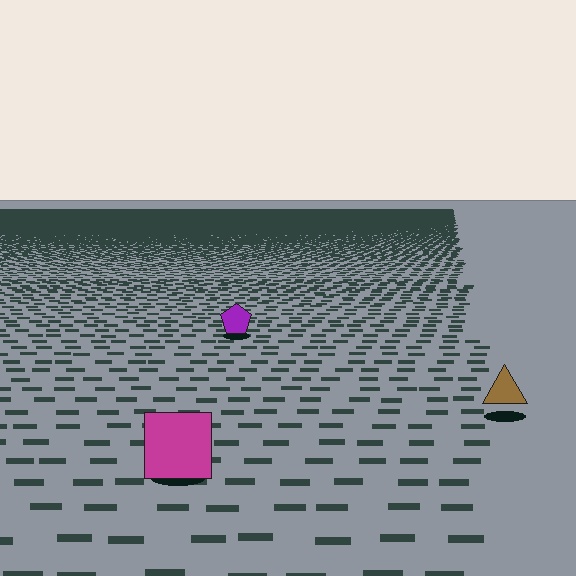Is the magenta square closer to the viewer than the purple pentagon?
Yes. The magenta square is closer — you can tell from the texture gradient: the ground texture is coarser near it.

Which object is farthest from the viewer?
The purple pentagon is farthest from the viewer. It appears smaller and the ground texture around it is denser.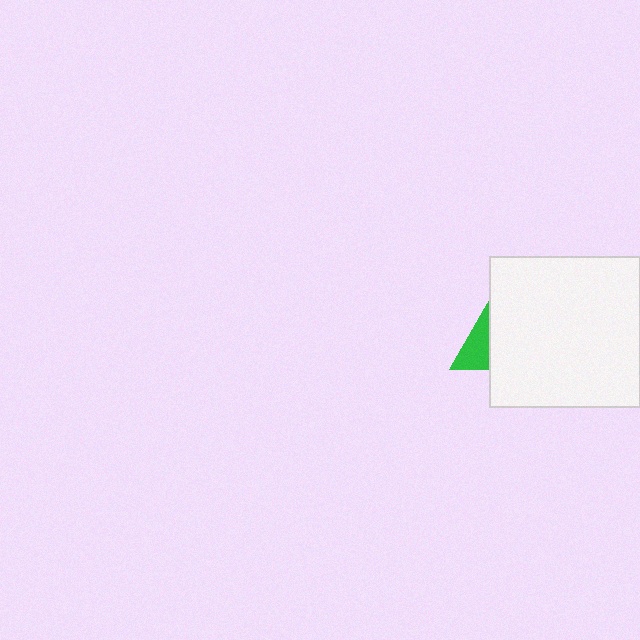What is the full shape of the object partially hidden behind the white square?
The partially hidden object is a green triangle.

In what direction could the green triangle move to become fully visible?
The green triangle could move left. That would shift it out from behind the white square entirely.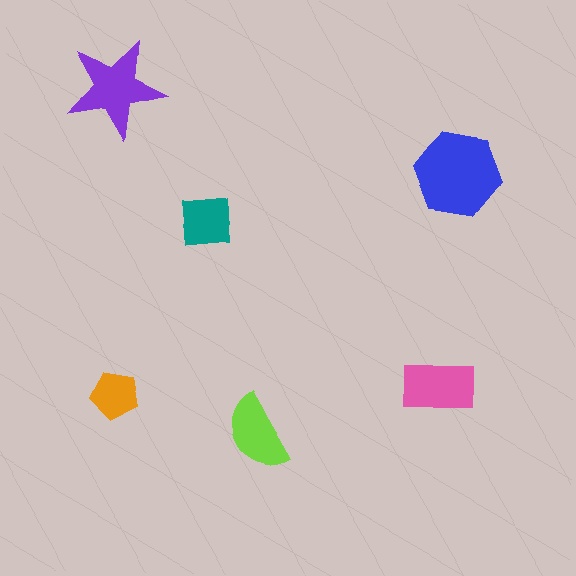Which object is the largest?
The blue hexagon.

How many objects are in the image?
There are 6 objects in the image.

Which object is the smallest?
The orange pentagon.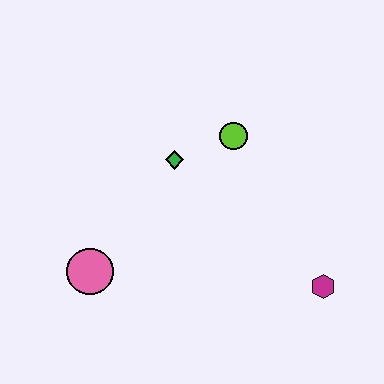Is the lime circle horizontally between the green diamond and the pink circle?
No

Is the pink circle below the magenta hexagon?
No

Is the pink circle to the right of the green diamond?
No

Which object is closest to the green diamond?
The lime circle is closest to the green diamond.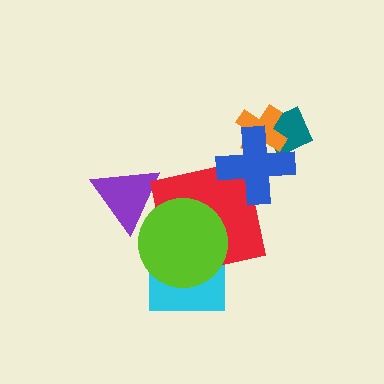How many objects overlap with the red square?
3 objects overlap with the red square.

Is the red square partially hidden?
Yes, it is partially covered by another shape.